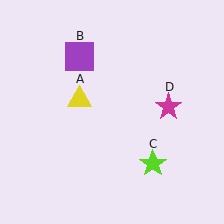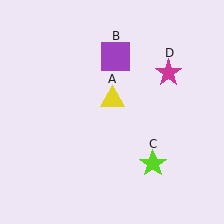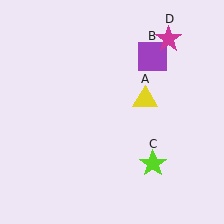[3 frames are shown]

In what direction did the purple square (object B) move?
The purple square (object B) moved right.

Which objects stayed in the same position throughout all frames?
Lime star (object C) remained stationary.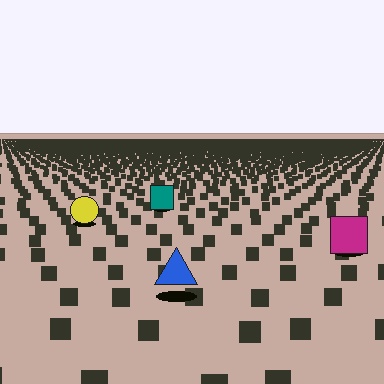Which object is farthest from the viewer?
The teal square is farthest from the viewer. It appears smaller and the ground texture around it is denser.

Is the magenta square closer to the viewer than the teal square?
Yes. The magenta square is closer — you can tell from the texture gradient: the ground texture is coarser near it.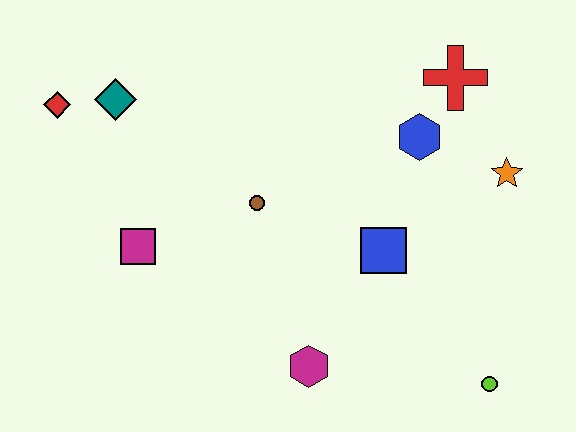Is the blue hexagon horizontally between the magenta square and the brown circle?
No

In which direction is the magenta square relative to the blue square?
The magenta square is to the left of the blue square.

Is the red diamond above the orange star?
Yes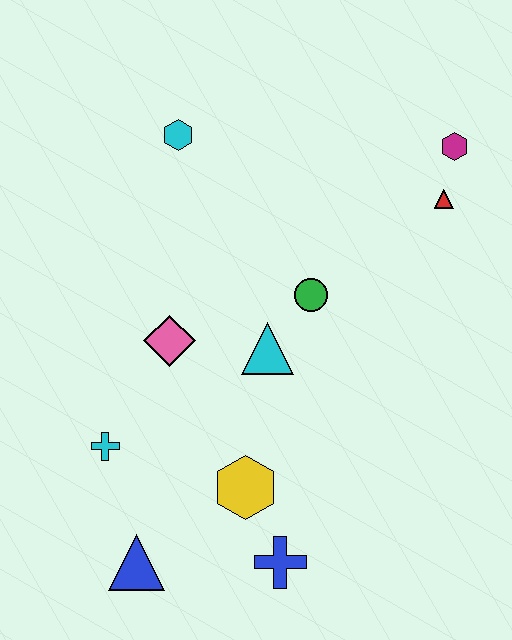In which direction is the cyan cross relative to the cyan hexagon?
The cyan cross is below the cyan hexagon.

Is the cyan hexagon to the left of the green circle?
Yes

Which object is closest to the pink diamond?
The cyan triangle is closest to the pink diamond.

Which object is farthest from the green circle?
The blue triangle is farthest from the green circle.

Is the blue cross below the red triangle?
Yes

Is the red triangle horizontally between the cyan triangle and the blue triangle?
No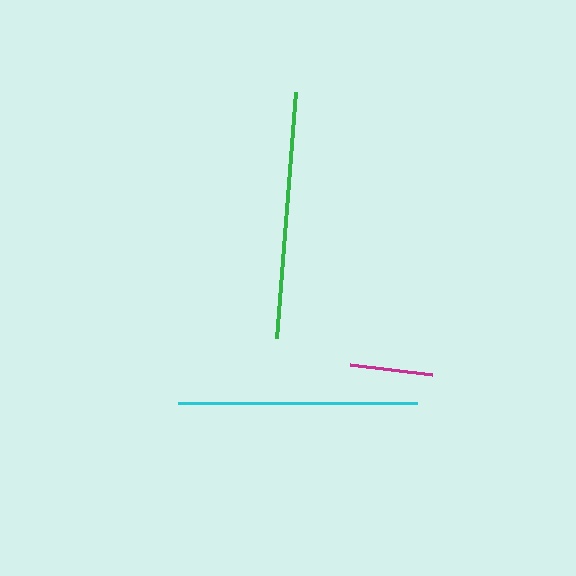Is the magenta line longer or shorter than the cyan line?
The cyan line is longer than the magenta line.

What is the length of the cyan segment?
The cyan segment is approximately 239 pixels long.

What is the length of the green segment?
The green segment is approximately 246 pixels long.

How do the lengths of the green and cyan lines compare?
The green and cyan lines are approximately the same length.